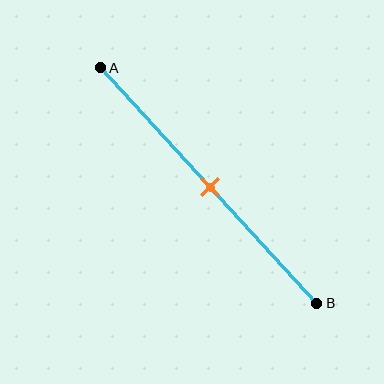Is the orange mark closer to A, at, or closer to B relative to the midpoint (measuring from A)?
The orange mark is approximately at the midpoint of segment AB.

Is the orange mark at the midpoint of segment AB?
Yes, the mark is approximately at the midpoint.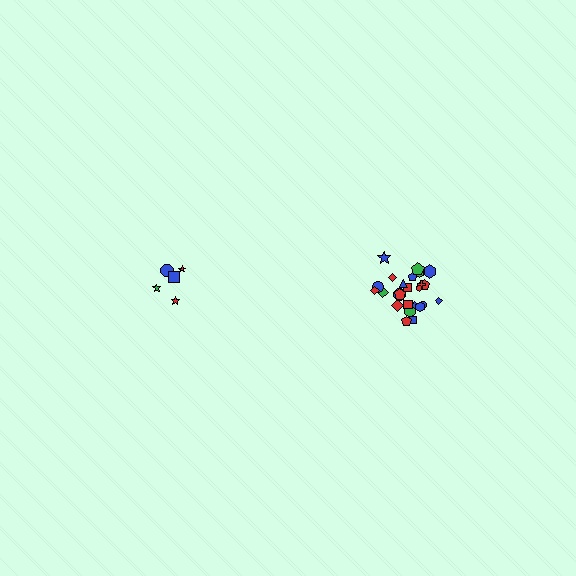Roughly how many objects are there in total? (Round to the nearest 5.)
Roughly 30 objects in total.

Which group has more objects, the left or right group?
The right group.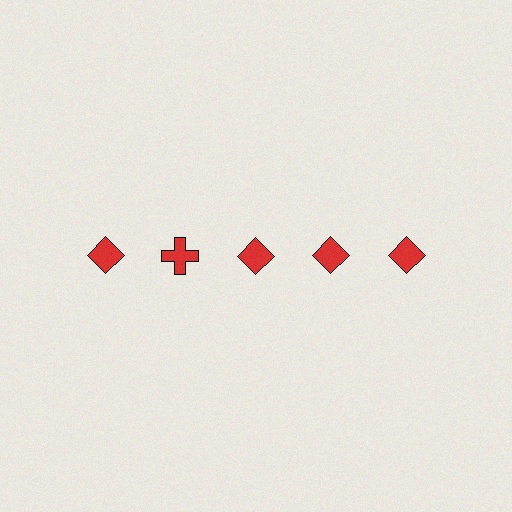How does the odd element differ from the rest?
It has a different shape: cross instead of diamond.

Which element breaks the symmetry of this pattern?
The red cross in the top row, second from left column breaks the symmetry. All other shapes are red diamonds.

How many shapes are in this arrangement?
There are 5 shapes arranged in a grid pattern.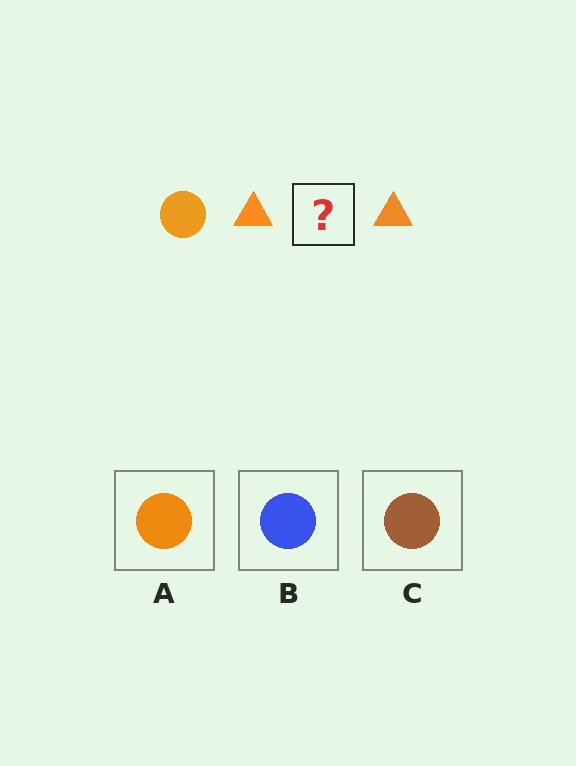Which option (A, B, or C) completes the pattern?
A.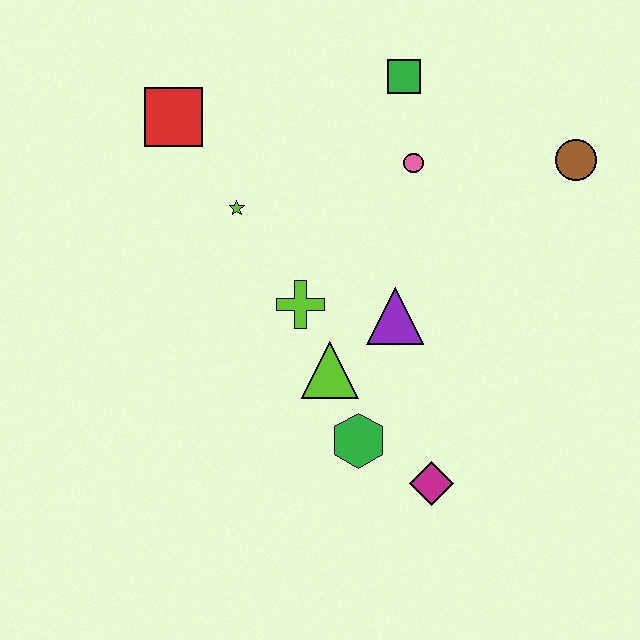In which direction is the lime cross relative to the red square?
The lime cross is below the red square.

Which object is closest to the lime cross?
The lime triangle is closest to the lime cross.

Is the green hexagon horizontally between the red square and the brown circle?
Yes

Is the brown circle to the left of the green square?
No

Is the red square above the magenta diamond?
Yes